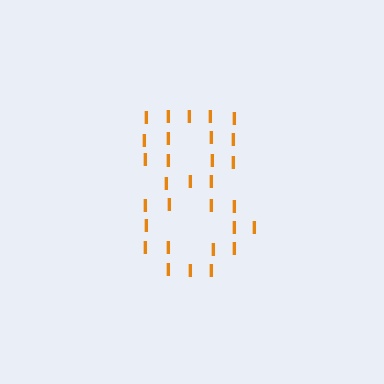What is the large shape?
The large shape is the digit 8.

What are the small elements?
The small elements are letter I's.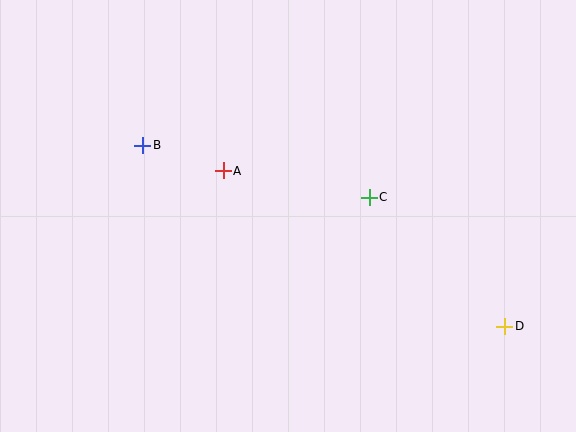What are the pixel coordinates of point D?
Point D is at (505, 326).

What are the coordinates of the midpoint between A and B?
The midpoint between A and B is at (183, 158).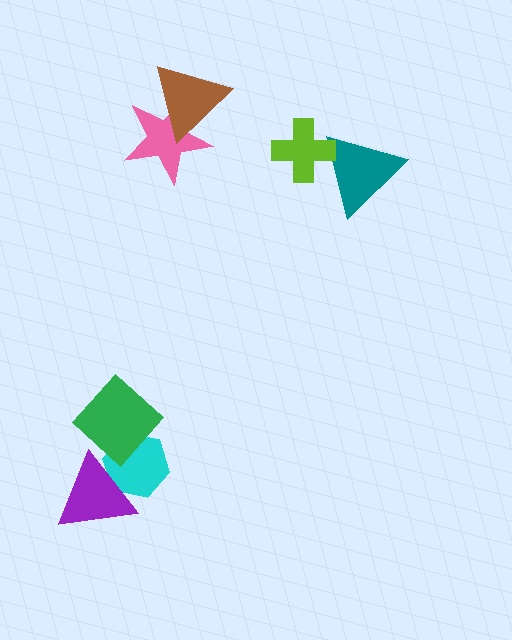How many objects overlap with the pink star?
1 object overlaps with the pink star.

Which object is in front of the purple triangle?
The green diamond is in front of the purple triangle.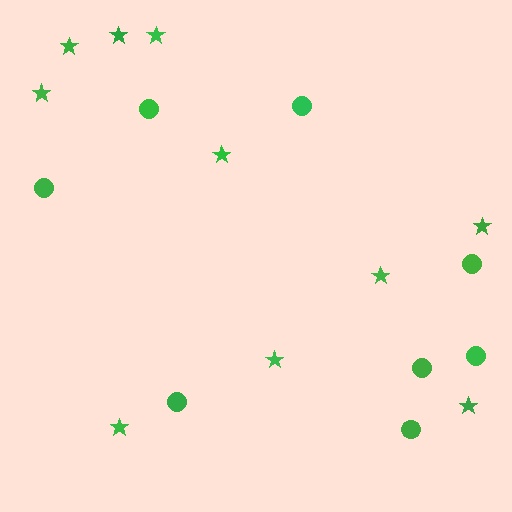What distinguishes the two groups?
There are 2 groups: one group of stars (10) and one group of circles (8).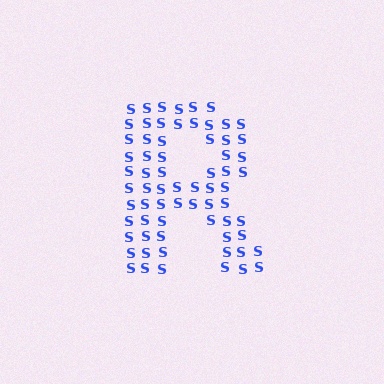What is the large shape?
The large shape is the letter R.